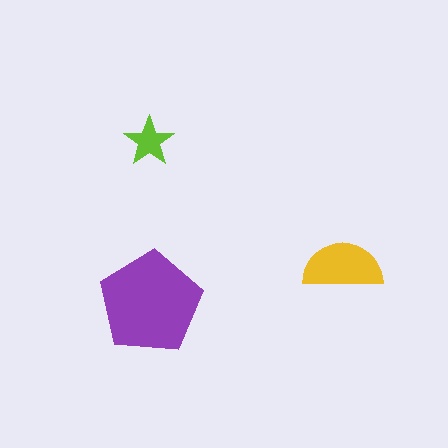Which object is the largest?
The purple pentagon.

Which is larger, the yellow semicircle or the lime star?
The yellow semicircle.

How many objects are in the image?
There are 3 objects in the image.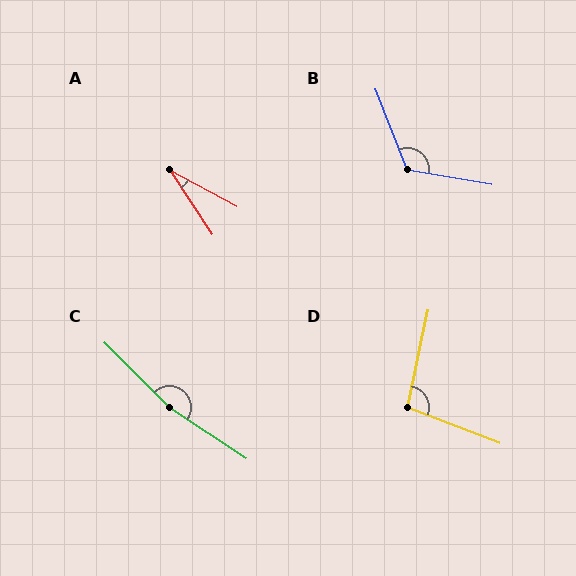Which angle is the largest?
C, at approximately 168 degrees.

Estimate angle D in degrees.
Approximately 99 degrees.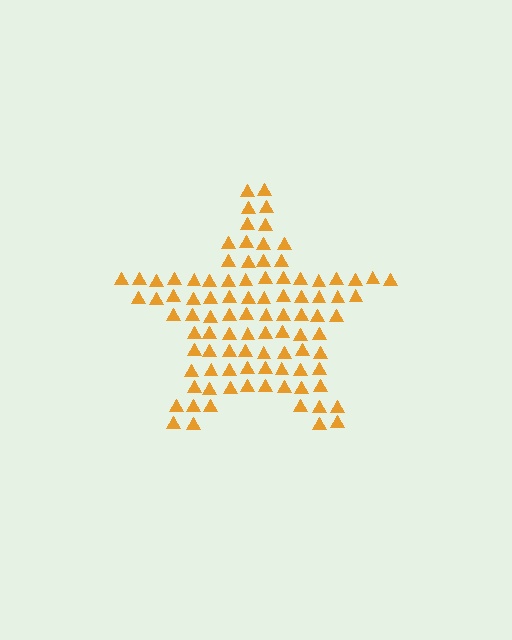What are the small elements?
The small elements are triangles.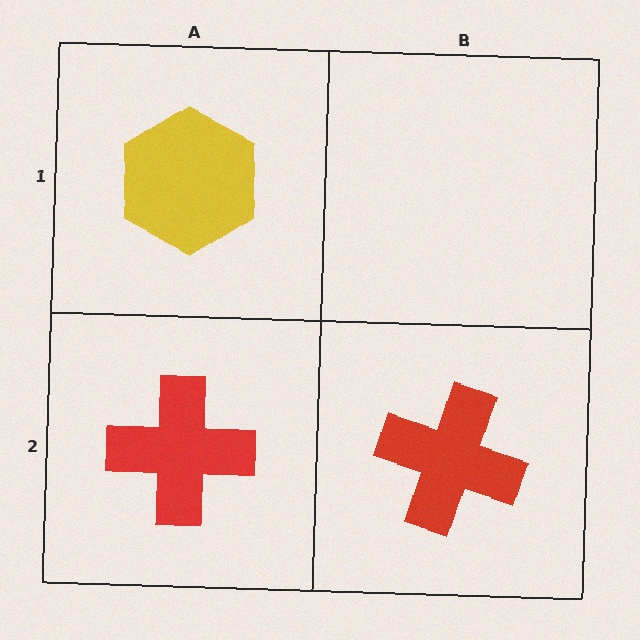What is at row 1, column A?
A yellow hexagon.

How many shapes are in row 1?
1 shape.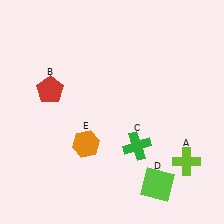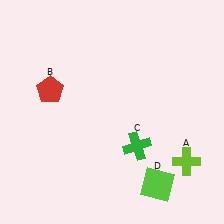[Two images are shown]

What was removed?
The orange hexagon (E) was removed in Image 2.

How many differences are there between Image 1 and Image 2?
There is 1 difference between the two images.